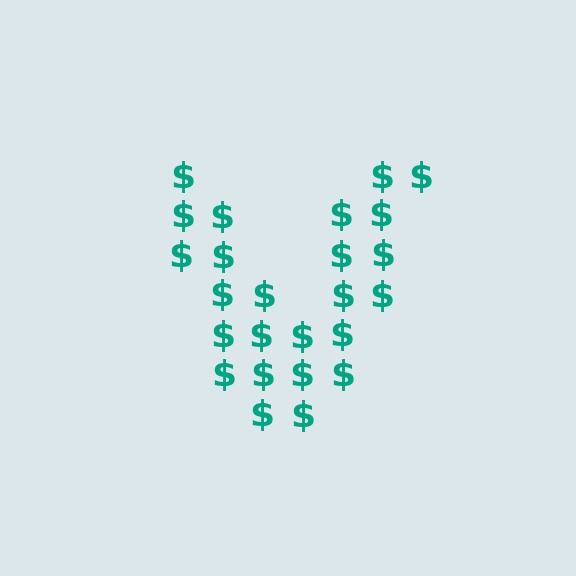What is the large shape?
The large shape is the letter V.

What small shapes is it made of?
It is made of small dollar signs.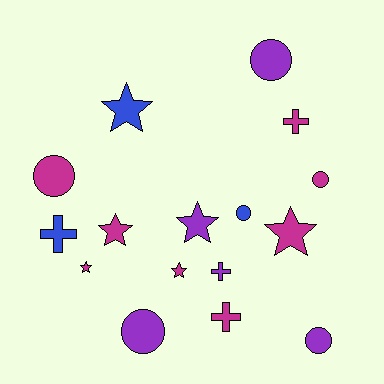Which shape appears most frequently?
Star, with 6 objects.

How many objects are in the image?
There are 16 objects.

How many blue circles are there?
There is 1 blue circle.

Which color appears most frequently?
Magenta, with 8 objects.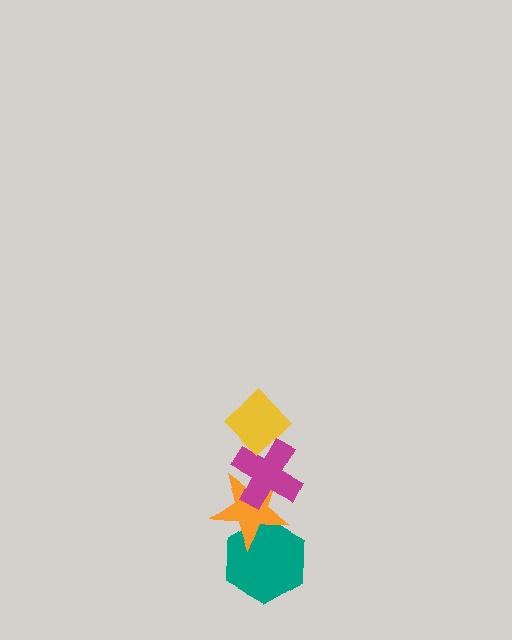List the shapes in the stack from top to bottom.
From top to bottom: the yellow diamond, the magenta cross, the orange star, the teal hexagon.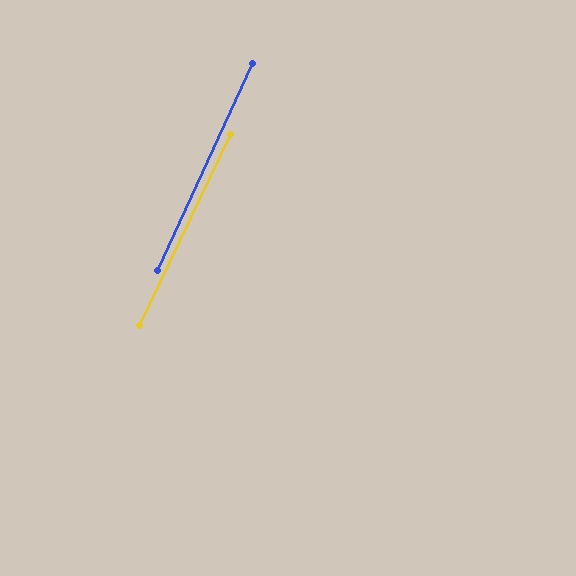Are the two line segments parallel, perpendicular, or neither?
Parallel — their directions differ by only 0.9°.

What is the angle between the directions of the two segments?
Approximately 1 degree.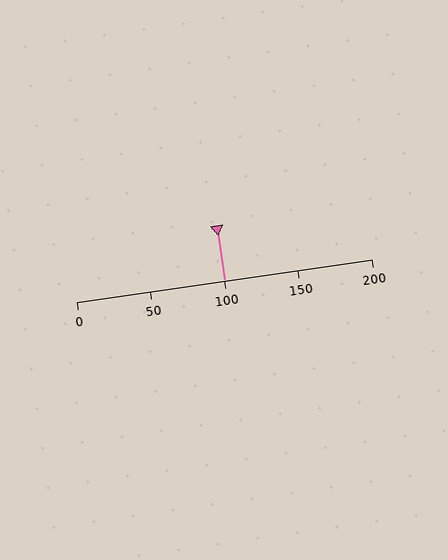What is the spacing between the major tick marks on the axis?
The major ticks are spaced 50 apart.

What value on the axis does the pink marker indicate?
The marker indicates approximately 100.